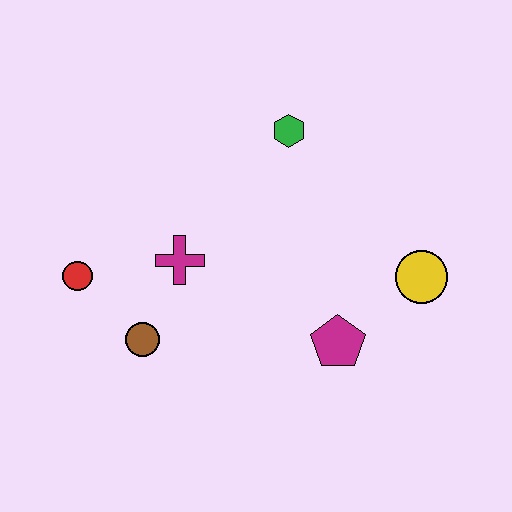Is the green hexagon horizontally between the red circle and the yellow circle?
Yes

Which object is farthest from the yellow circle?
The red circle is farthest from the yellow circle.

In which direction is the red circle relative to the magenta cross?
The red circle is to the left of the magenta cross.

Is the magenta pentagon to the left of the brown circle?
No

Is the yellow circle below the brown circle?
No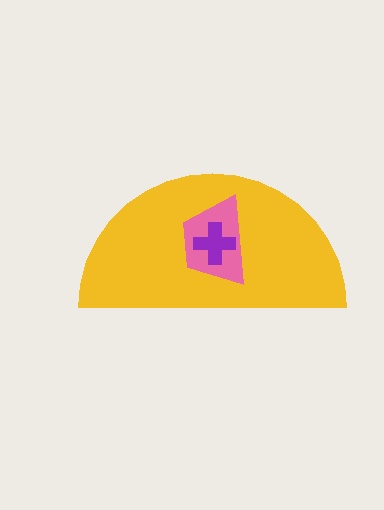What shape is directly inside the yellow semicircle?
The pink trapezoid.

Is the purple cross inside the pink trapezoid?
Yes.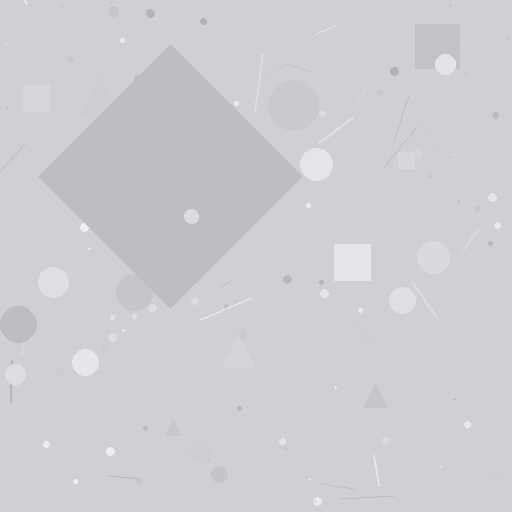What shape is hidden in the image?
A diamond is hidden in the image.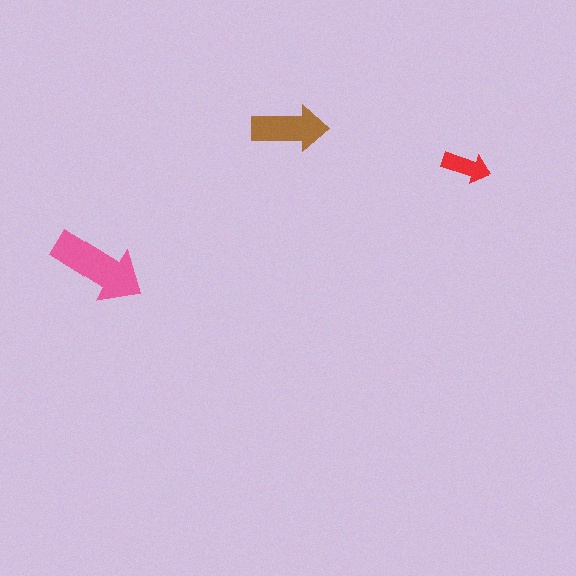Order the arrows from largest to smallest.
the pink one, the brown one, the red one.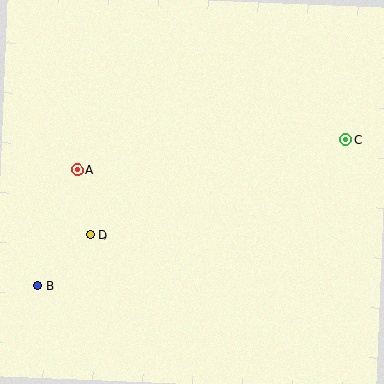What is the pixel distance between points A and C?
The distance between A and C is 270 pixels.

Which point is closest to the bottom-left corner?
Point B is closest to the bottom-left corner.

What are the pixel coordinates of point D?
Point D is at (90, 234).